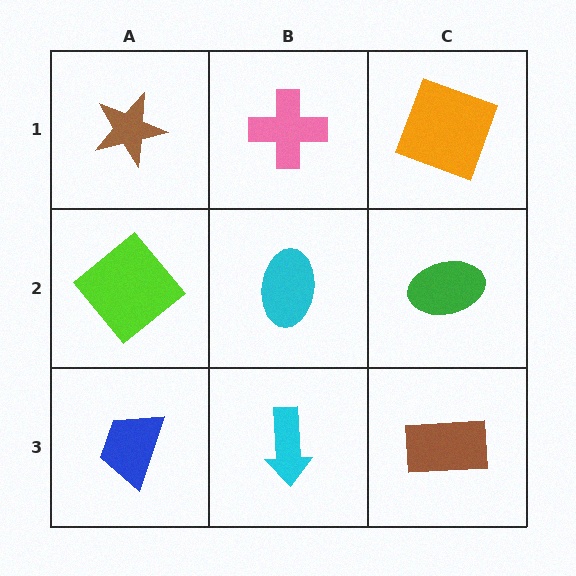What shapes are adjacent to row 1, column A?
A lime diamond (row 2, column A), a pink cross (row 1, column B).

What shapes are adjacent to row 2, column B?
A pink cross (row 1, column B), a cyan arrow (row 3, column B), a lime diamond (row 2, column A), a green ellipse (row 2, column C).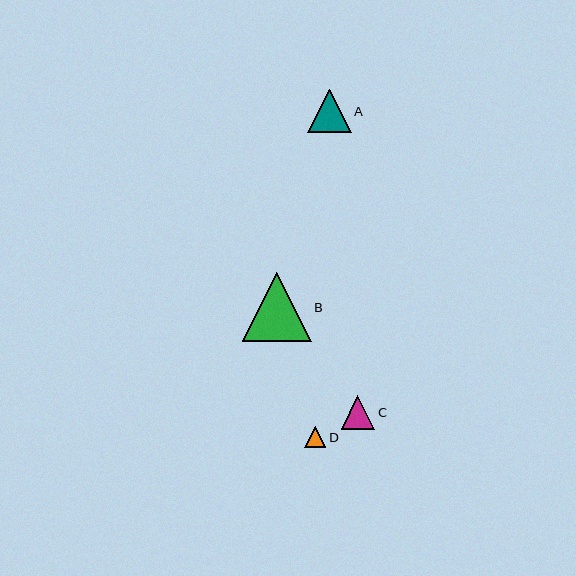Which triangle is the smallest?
Triangle D is the smallest with a size of approximately 21 pixels.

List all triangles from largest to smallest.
From largest to smallest: B, A, C, D.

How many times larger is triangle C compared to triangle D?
Triangle C is approximately 1.6 times the size of triangle D.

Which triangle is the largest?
Triangle B is the largest with a size of approximately 69 pixels.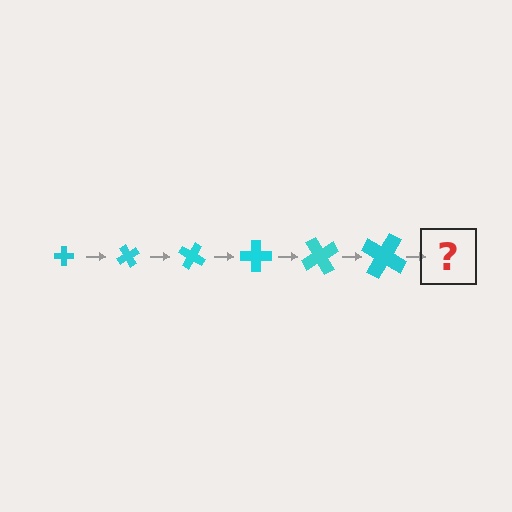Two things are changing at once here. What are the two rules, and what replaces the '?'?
The two rules are that the cross grows larger each step and it rotates 60 degrees each step. The '?' should be a cross, larger than the previous one and rotated 360 degrees from the start.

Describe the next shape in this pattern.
It should be a cross, larger than the previous one and rotated 360 degrees from the start.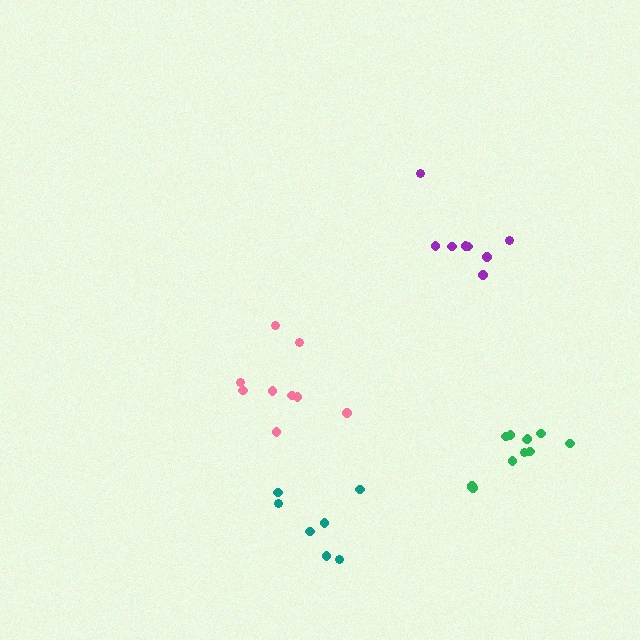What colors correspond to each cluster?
The clusters are colored: green, teal, pink, purple.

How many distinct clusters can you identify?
There are 4 distinct clusters.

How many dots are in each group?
Group 1: 12 dots, Group 2: 7 dots, Group 3: 9 dots, Group 4: 8 dots (36 total).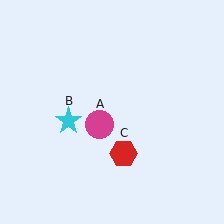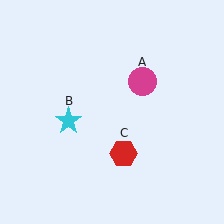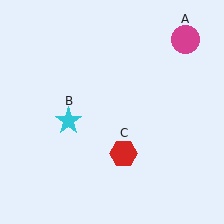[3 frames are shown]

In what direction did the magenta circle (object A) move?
The magenta circle (object A) moved up and to the right.